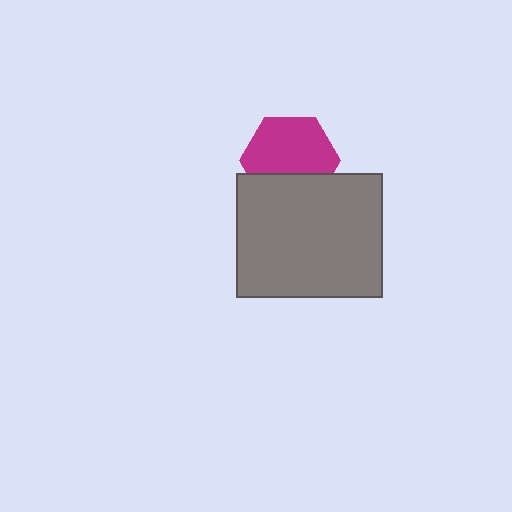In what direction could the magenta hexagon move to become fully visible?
The magenta hexagon could move up. That would shift it out from behind the gray rectangle entirely.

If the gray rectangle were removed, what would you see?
You would see the complete magenta hexagon.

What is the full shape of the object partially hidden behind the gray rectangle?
The partially hidden object is a magenta hexagon.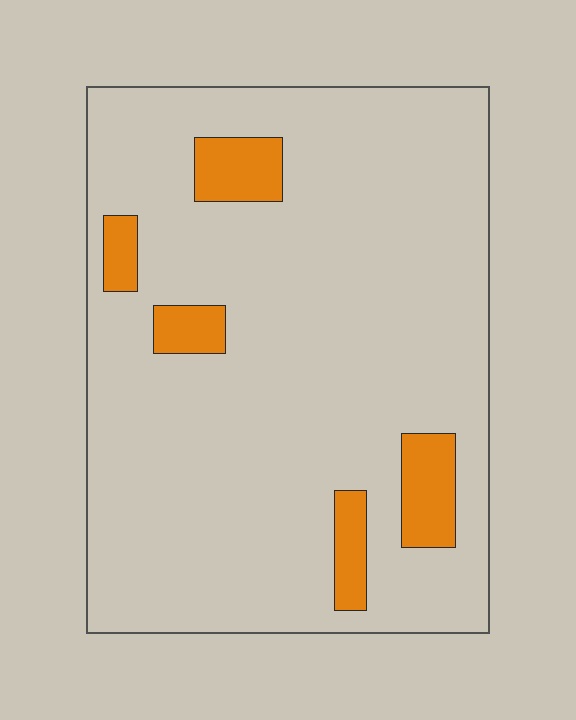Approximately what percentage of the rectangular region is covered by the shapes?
Approximately 10%.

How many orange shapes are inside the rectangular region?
5.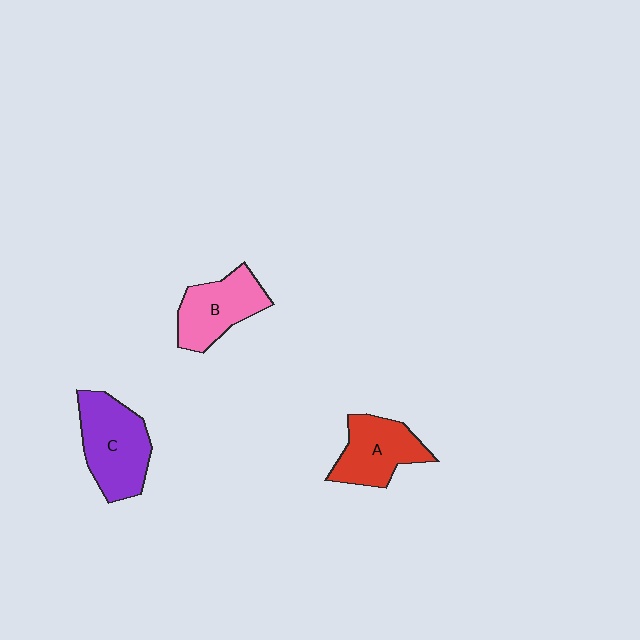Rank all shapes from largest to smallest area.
From largest to smallest: C (purple), B (pink), A (red).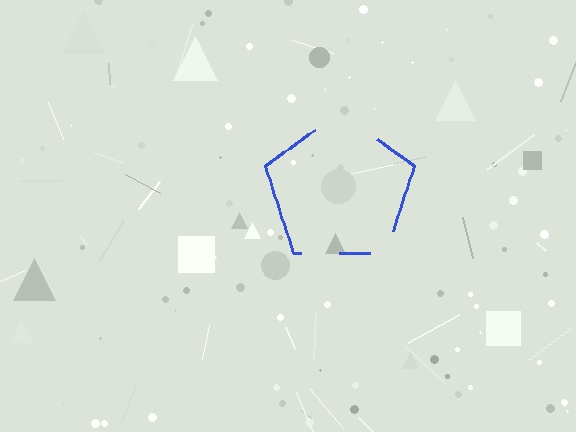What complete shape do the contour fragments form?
The contour fragments form a pentagon.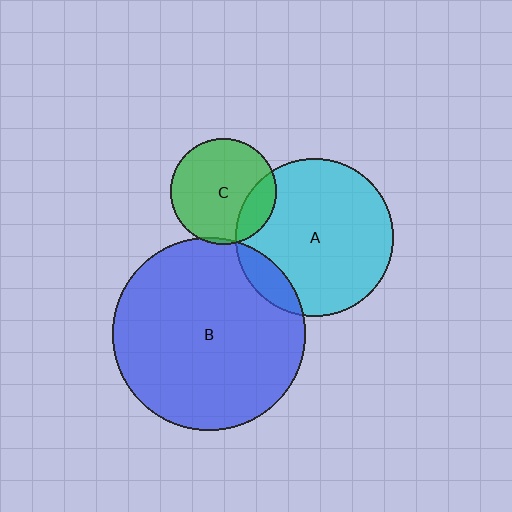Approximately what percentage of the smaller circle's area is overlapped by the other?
Approximately 20%.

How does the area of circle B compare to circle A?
Approximately 1.5 times.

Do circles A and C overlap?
Yes.